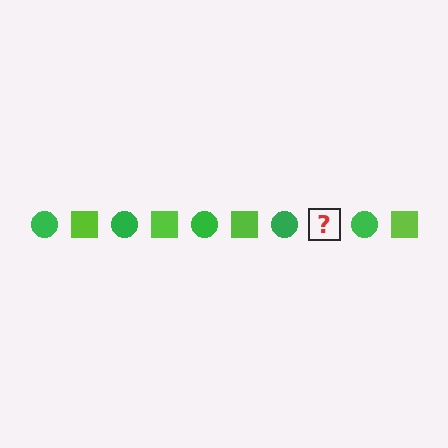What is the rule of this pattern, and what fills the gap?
The rule is that the pattern alternates between green circle and lime square. The gap should be filled with a lime square.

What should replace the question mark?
The question mark should be replaced with a lime square.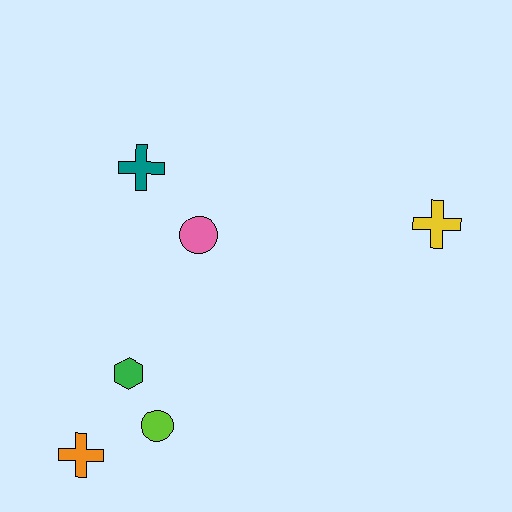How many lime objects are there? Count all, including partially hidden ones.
There is 1 lime object.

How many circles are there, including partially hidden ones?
There are 2 circles.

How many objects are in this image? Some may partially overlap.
There are 6 objects.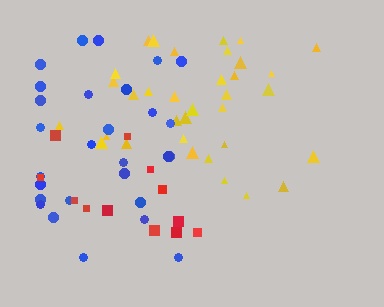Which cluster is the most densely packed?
Yellow.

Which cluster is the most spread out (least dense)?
Red.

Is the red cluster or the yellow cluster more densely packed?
Yellow.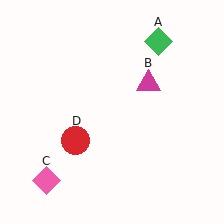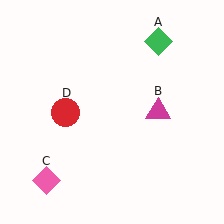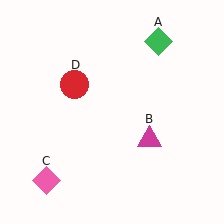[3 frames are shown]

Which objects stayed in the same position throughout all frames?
Green diamond (object A) and pink diamond (object C) remained stationary.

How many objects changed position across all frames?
2 objects changed position: magenta triangle (object B), red circle (object D).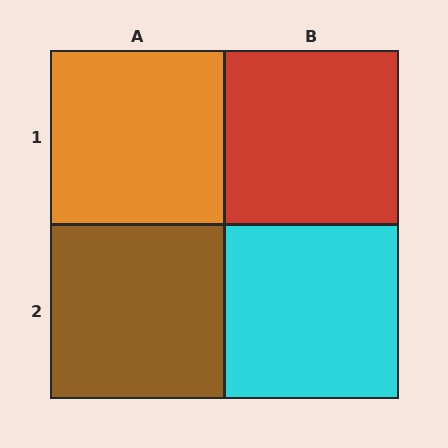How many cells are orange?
1 cell is orange.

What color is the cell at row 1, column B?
Red.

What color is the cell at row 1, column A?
Orange.